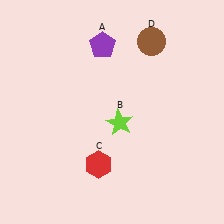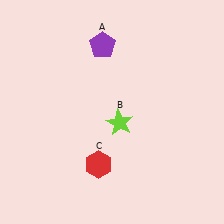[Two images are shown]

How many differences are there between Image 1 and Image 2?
There is 1 difference between the two images.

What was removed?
The brown circle (D) was removed in Image 2.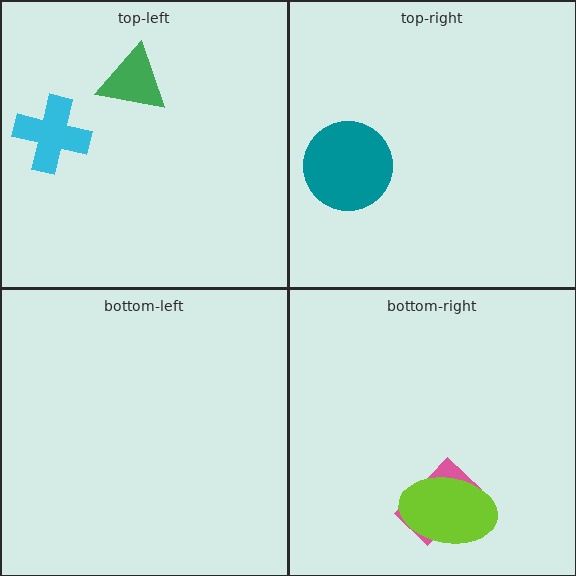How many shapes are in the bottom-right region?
2.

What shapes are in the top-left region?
The green triangle, the cyan cross.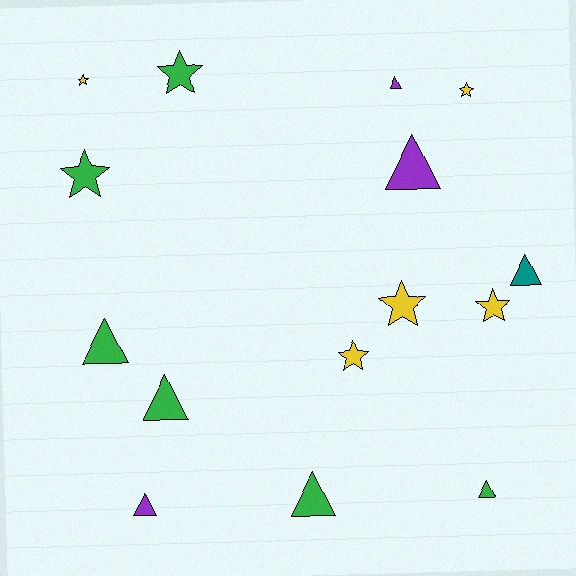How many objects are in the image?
There are 15 objects.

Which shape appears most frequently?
Triangle, with 8 objects.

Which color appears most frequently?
Green, with 6 objects.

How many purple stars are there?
There are no purple stars.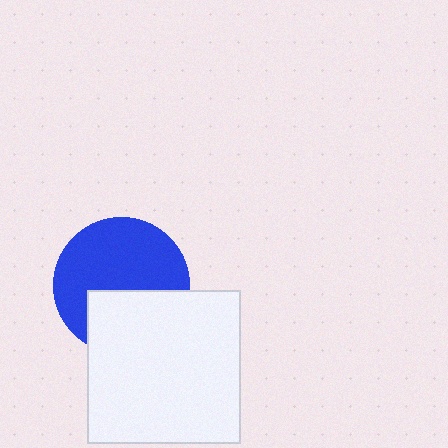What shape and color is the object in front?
The object in front is a white square.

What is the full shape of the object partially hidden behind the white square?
The partially hidden object is a blue circle.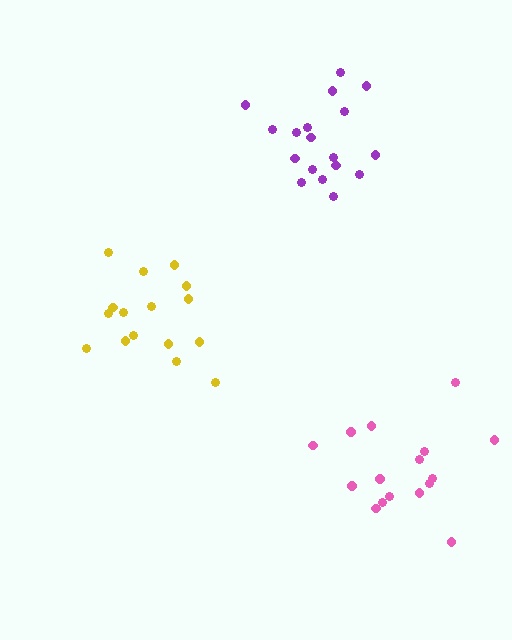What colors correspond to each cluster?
The clusters are colored: purple, pink, yellow.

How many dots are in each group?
Group 1: 18 dots, Group 2: 16 dots, Group 3: 16 dots (50 total).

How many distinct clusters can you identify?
There are 3 distinct clusters.